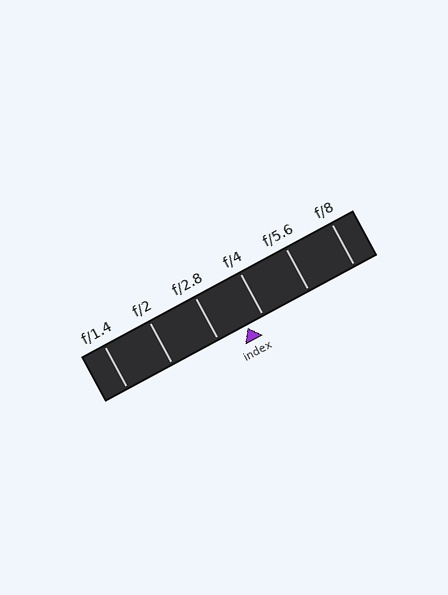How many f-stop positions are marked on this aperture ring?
There are 6 f-stop positions marked.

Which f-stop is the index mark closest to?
The index mark is closest to f/4.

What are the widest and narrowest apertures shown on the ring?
The widest aperture shown is f/1.4 and the narrowest is f/8.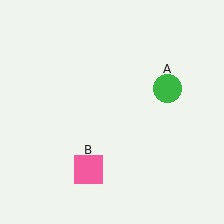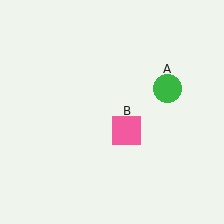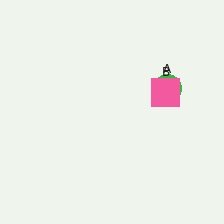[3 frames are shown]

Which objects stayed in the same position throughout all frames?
Green circle (object A) remained stationary.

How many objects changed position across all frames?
1 object changed position: pink square (object B).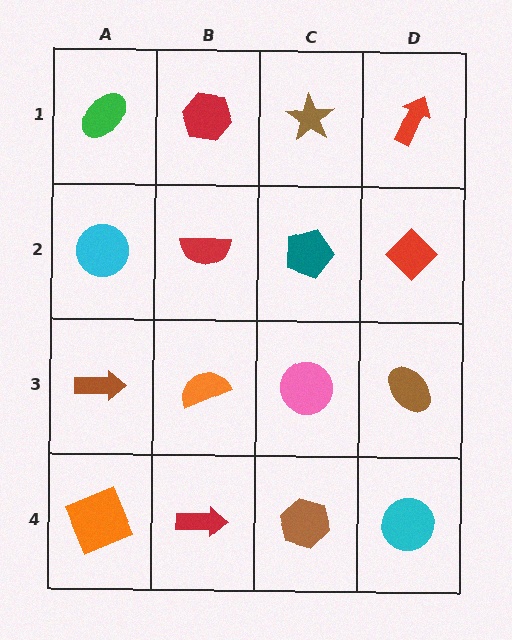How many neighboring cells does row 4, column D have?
2.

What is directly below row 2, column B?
An orange semicircle.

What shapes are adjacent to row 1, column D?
A red diamond (row 2, column D), a brown star (row 1, column C).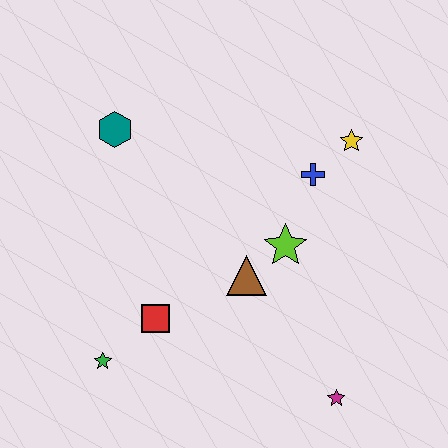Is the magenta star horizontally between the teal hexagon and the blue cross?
No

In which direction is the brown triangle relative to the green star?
The brown triangle is to the right of the green star.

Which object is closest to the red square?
The green star is closest to the red square.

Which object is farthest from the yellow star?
The green star is farthest from the yellow star.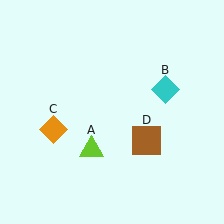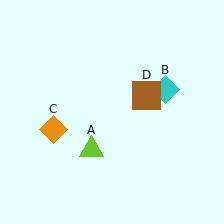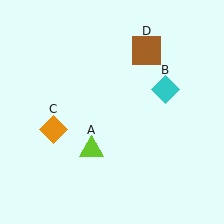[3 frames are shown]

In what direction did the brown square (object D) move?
The brown square (object D) moved up.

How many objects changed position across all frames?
1 object changed position: brown square (object D).